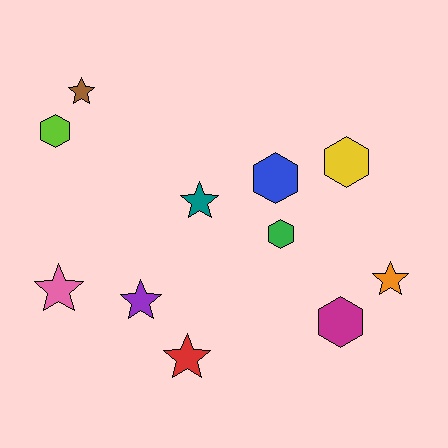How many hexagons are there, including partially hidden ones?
There are 5 hexagons.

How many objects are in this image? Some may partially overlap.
There are 11 objects.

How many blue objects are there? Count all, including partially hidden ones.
There is 1 blue object.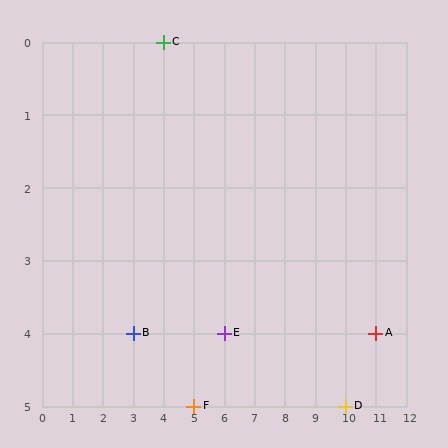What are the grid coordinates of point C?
Point C is at grid coordinates (4, 0).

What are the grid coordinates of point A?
Point A is at grid coordinates (11, 4).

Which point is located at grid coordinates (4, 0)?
Point C is at (4, 0).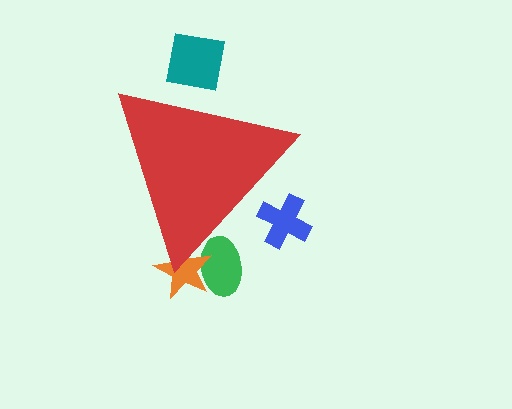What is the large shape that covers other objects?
A red triangle.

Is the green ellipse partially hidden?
Yes, the green ellipse is partially hidden behind the red triangle.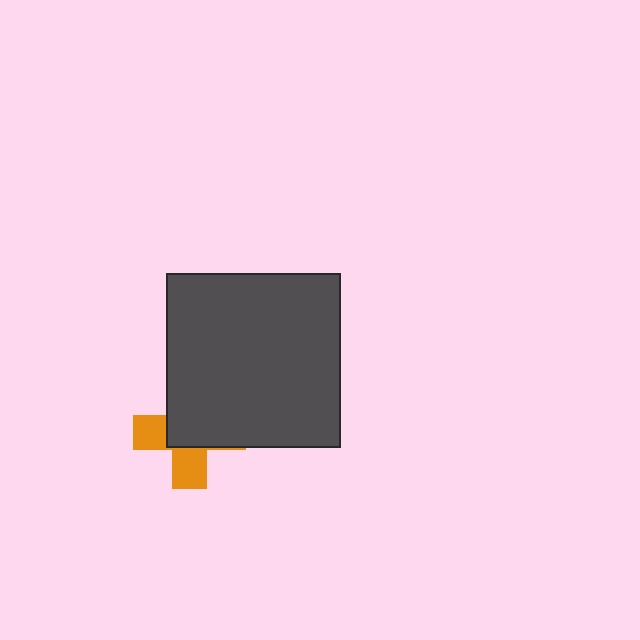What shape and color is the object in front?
The object in front is a dark gray square.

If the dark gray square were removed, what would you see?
You would see the complete orange cross.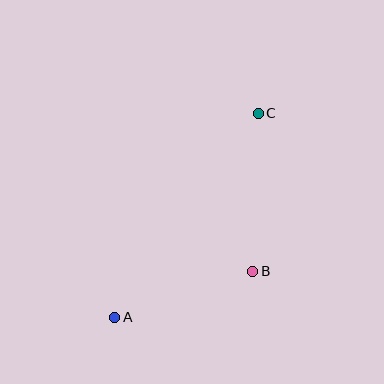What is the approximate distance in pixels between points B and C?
The distance between B and C is approximately 158 pixels.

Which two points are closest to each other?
Points A and B are closest to each other.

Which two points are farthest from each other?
Points A and C are farthest from each other.